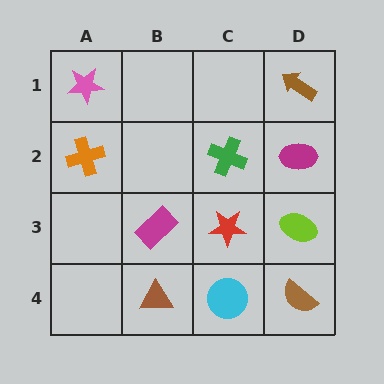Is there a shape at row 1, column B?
No, that cell is empty.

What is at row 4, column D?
A brown semicircle.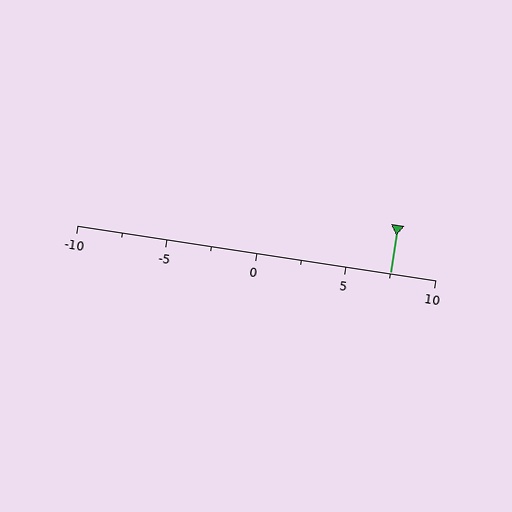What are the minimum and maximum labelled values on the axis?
The axis runs from -10 to 10.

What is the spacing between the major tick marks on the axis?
The major ticks are spaced 5 apart.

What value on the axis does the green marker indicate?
The marker indicates approximately 7.5.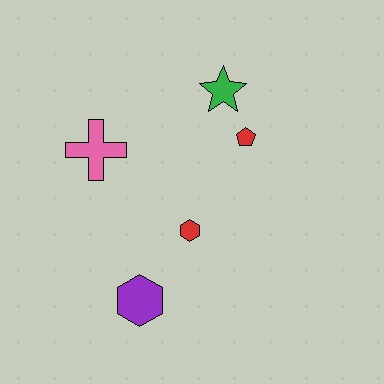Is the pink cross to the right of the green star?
No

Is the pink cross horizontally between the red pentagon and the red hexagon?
No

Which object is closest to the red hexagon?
The purple hexagon is closest to the red hexagon.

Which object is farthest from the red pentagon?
The purple hexagon is farthest from the red pentagon.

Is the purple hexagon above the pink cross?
No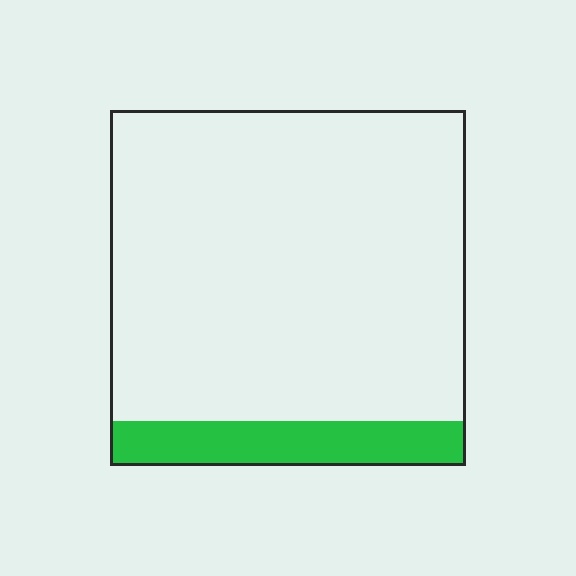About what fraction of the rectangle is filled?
About one eighth (1/8).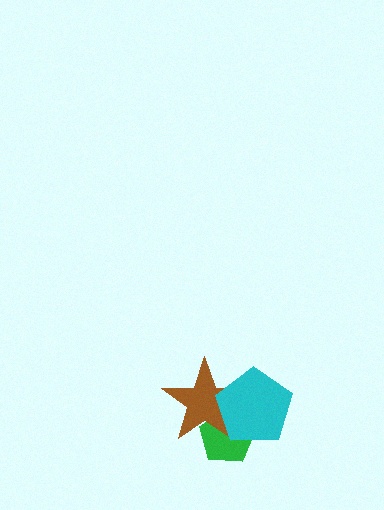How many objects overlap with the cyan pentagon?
2 objects overlap with the cyan pentagon.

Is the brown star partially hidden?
Yes, it is partially covered by another shape.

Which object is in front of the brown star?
The cyan pentagon is in front of the brown star.